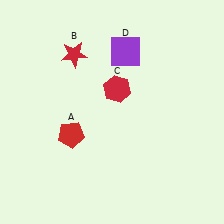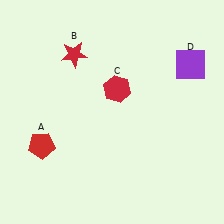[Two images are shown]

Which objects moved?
The objects that moved are: the red pentagon (A), the purple square (D).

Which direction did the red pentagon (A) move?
The red pentagon (A) moved left.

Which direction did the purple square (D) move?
The purple square (D) moved right.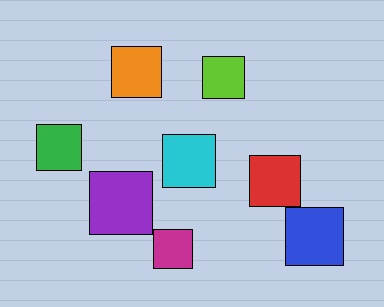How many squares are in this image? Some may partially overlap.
There are 8 squares.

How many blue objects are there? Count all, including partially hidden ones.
There is 1 blue object.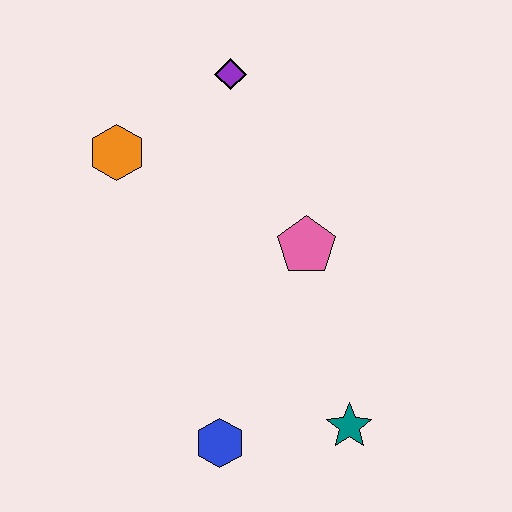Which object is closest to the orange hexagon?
The purple diamond is closest to the orange hexagon.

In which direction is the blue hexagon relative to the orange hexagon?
The blue hexagon is below the orange hexagon.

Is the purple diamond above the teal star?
Yes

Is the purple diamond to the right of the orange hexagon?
Yes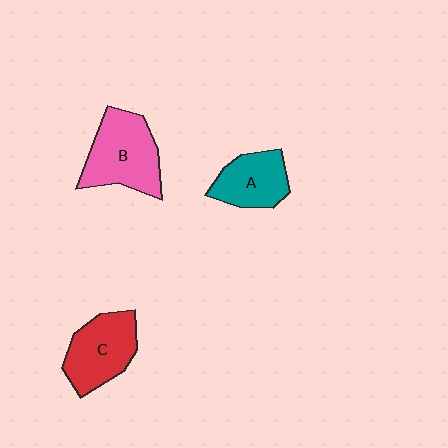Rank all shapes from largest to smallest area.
From largest to smallest: B (pink), C (red), A (teal).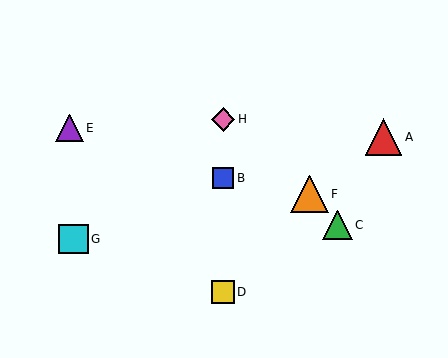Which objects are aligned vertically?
Objects B, D, H are aligned vertically.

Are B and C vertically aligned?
No, B is at x≈223 and C is at x≈338.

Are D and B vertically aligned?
Yes, both are at x≈223.